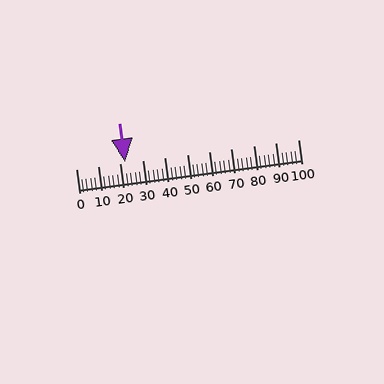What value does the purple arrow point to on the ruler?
The purple arrow points to approximately 22.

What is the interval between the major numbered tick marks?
The major tick marks are spaced 10 units apart.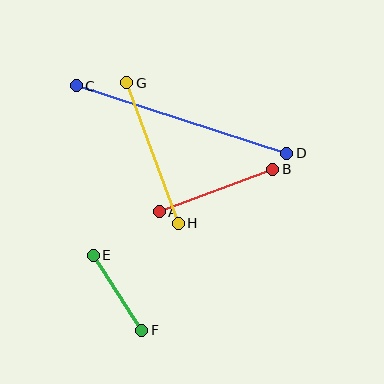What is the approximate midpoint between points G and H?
The midpoint is at approximately (152, 153) pixels.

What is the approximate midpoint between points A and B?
The midpoint is at approximately (216, 190) pixels.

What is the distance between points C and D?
The distance is approximately 221 pixels.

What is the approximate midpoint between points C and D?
The midpoint is at approximately (181, 119) pixels.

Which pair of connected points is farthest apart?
Points C and D are farthest apart.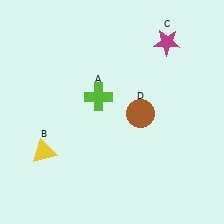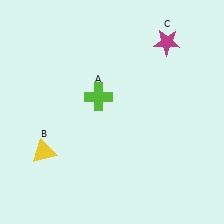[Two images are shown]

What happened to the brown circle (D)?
The brown circle (D) was removed in Image 2. It was in the bottom-right area of Image 1.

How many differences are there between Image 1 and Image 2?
There is 1 difference between the two images.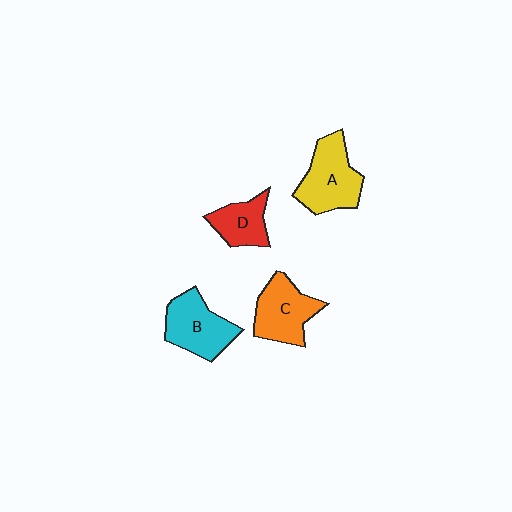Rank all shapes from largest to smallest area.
From largest to smallest: A (yellow), B (cyan), C (orange), D (red).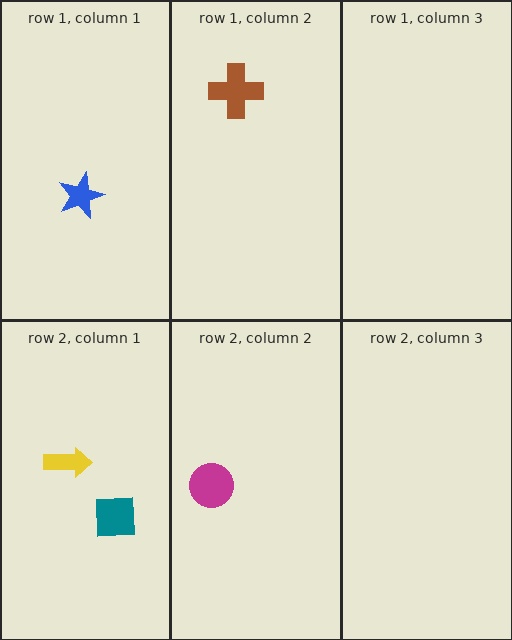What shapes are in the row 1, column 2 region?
The brown cross.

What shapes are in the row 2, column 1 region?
The yellow arrow, the teal square.